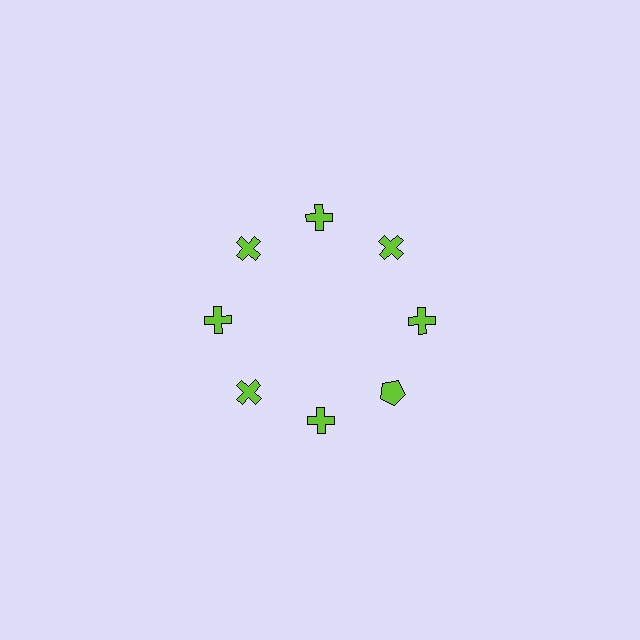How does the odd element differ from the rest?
It has a different shape: pentagon instead of cross.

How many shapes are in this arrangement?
There are 8 shapes arranged in a ring pattern.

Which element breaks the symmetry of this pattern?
The lime pentagon at roughly the 4 o'clock position breaks the symmetry. All other shapes are lime crosses.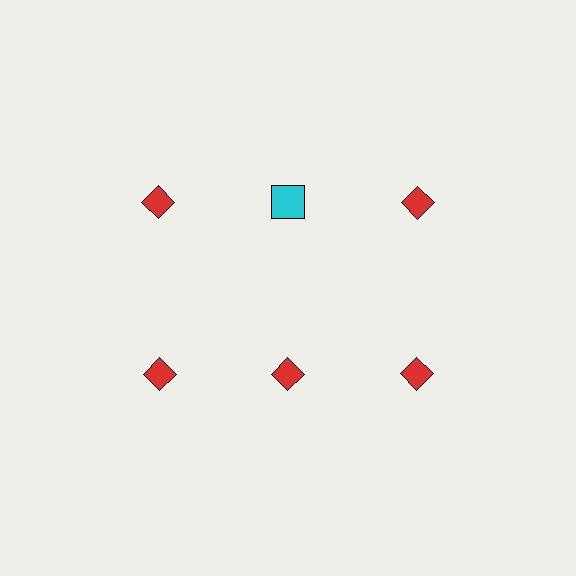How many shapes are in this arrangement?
There are 6 shapes arranged in a grid pattern.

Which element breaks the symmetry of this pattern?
The cyan square in the top row, second from left column breaks the symmetry. All other shapes are red diamonds.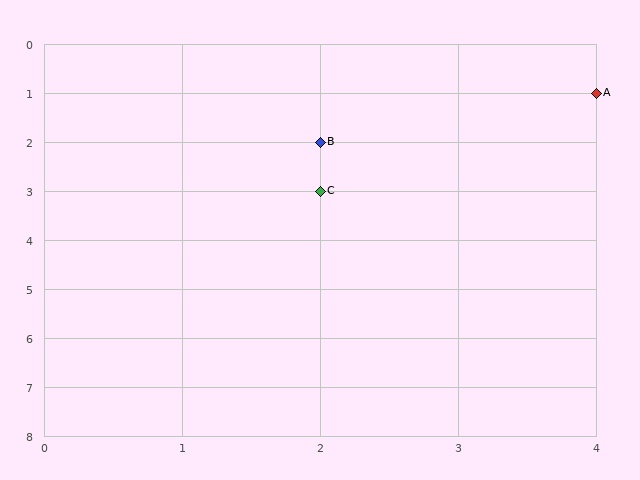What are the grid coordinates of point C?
Point C is at grid coordinates (2, 3).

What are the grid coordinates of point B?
Point B is at grid coordinates (2, 2).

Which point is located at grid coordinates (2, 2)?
Point B is at (2, 2).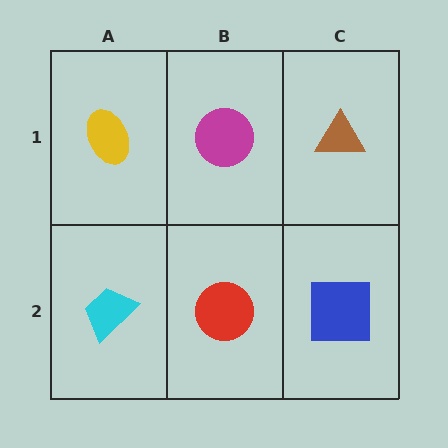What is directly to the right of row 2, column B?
A blue square.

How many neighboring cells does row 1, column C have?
2.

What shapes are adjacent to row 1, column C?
A blue square (row 2, column C), a magenta circle (row 1, column B).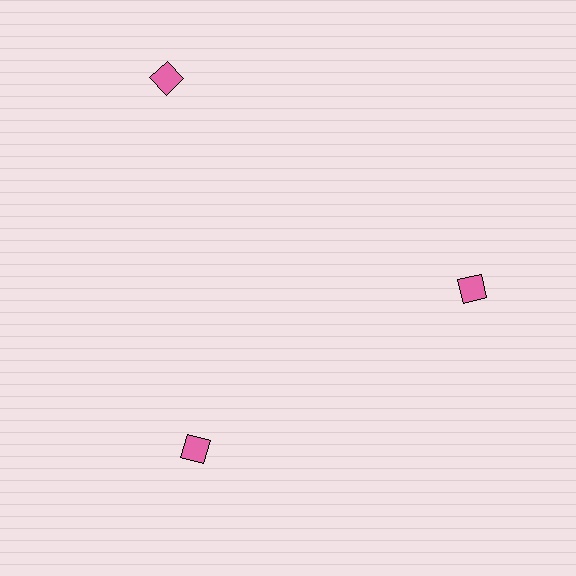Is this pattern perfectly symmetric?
No. The 3 pink diamonds are arranged in a ring, but one element near the 11 o'clock position is pushed outward from the center, breaking the 3-fold rotational symmetry.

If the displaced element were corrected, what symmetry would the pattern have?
It would have 3-fold rotational symmetry — the pattern would map onto itself every 120 degrees.